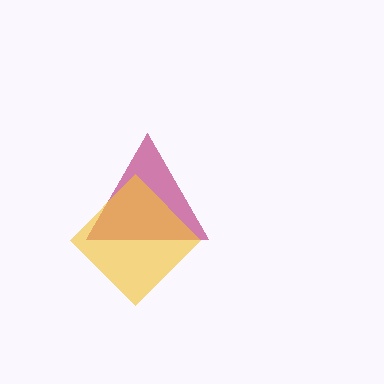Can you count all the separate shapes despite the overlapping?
Yes, there are 2 separate shapes.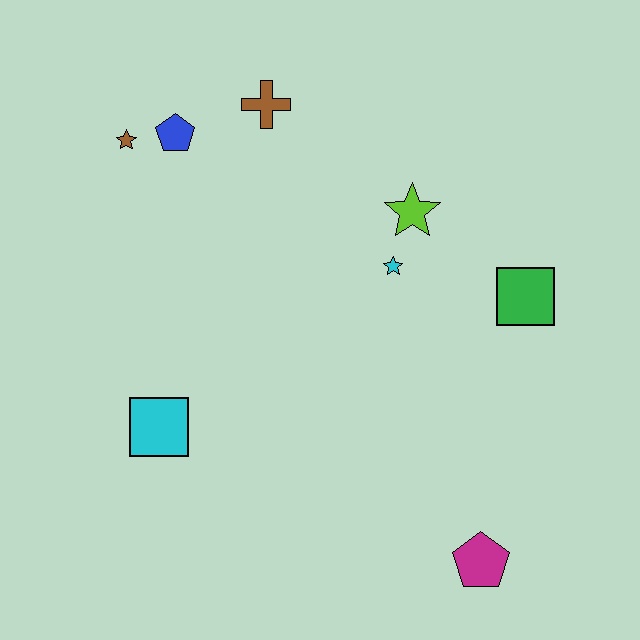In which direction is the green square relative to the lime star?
The green square is to the right of the lime star.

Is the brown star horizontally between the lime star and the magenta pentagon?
No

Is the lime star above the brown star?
No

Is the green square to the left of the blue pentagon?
No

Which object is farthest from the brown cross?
The magenta pentagon is farthest from the brown cross.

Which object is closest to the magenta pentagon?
The green square is closest to the magenta pentagon.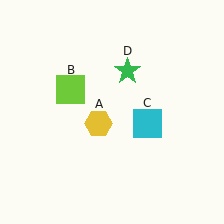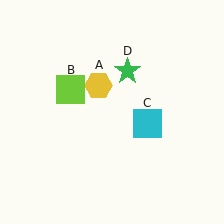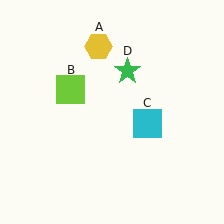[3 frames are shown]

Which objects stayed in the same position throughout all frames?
Lime square (object B) and cyan square (object C) and green star (object D) remained stationary.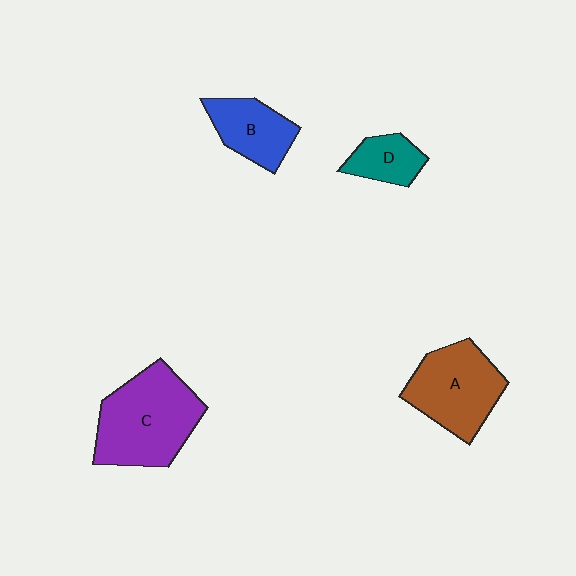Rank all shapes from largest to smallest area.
From largest to smallest: C (purple), A (brown), B (blue), D (teal).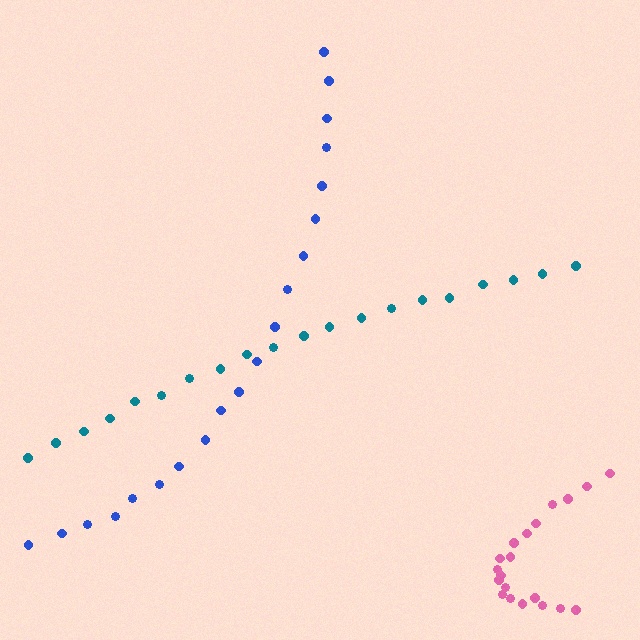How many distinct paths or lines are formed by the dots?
There are 3 distinct paths.